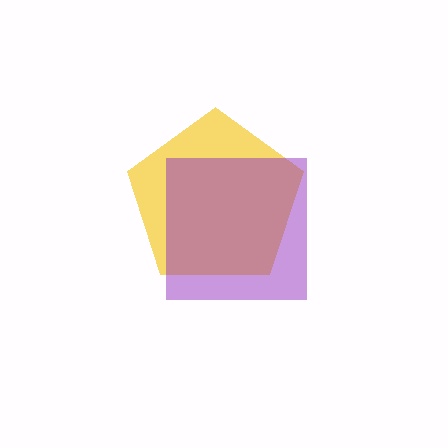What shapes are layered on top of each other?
The layered shapes are: a yellow pentagon, a purple square.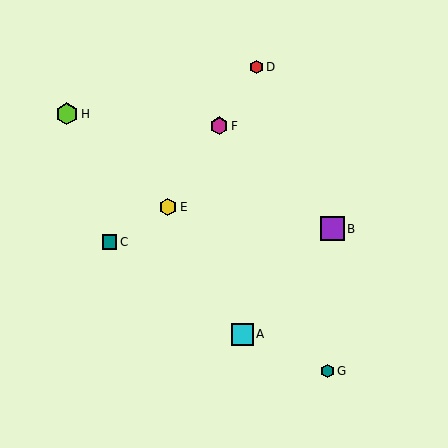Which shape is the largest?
The purple square (labeled B) is the largest.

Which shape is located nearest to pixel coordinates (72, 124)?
The lime hexagon (labeled H) at (67, 114) is nearest to that location.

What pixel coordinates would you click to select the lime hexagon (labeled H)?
Click at (67, 114) to select the lime hexagon H.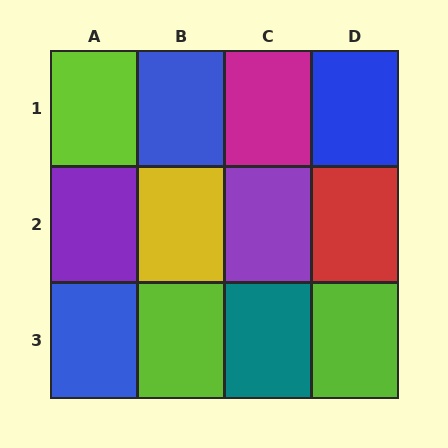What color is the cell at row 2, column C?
Purple.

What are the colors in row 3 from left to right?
Blue, lime, teal, lime.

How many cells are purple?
2 cells are purple.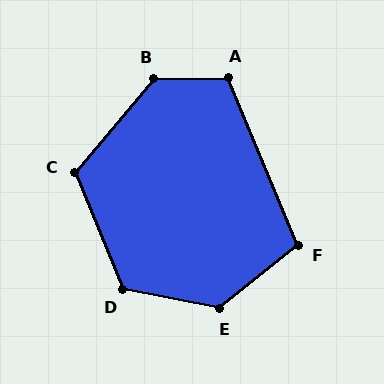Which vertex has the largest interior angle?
B, at approximately 131 degrees.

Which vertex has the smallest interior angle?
F, at approximately 106 degrees.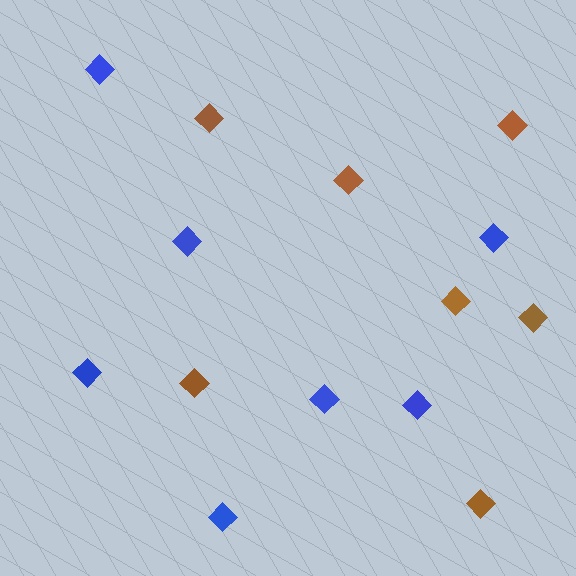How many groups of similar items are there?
There are 2 groups: one group of blue diamonds (7) and one group of brown diamonds (7).